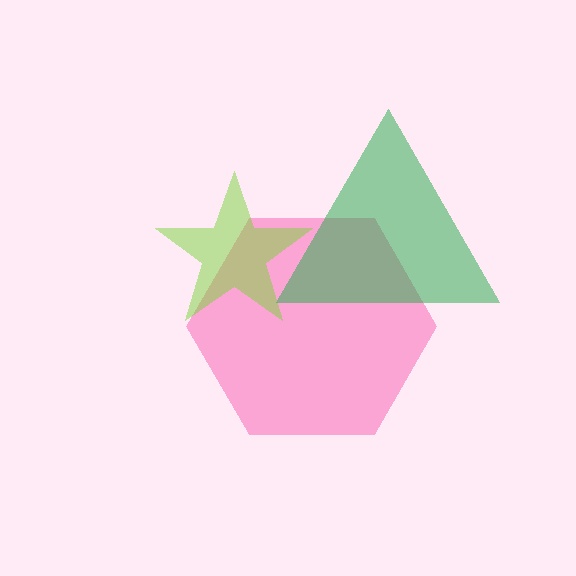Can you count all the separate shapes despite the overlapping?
Yes, there are 3 separate shapes.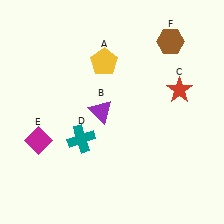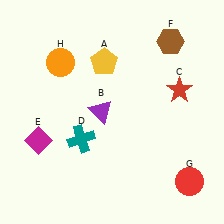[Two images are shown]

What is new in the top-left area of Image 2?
An orange circle (H) was added in the top-left area of Image 2.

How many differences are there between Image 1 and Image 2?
There are 2 differences between the two images.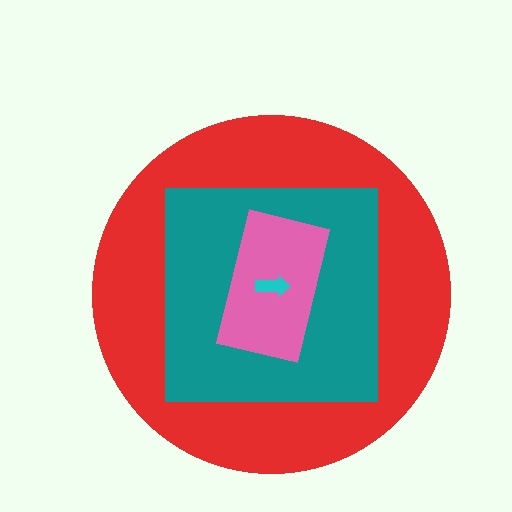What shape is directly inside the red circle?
The teal square.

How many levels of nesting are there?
4.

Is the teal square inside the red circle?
Yes.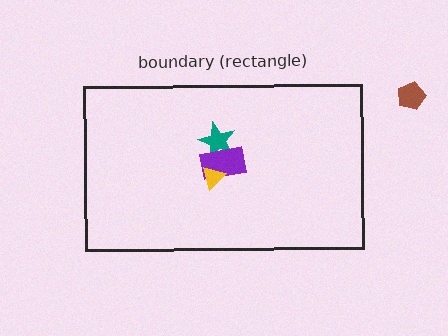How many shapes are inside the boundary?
3 inside, 1 outside.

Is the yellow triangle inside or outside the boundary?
Inside.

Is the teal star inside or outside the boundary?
Inside.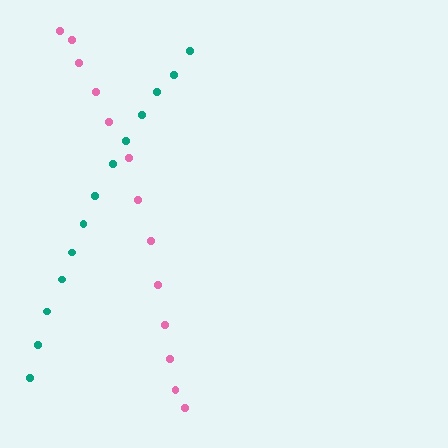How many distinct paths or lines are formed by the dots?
There are 2 distinct paths.